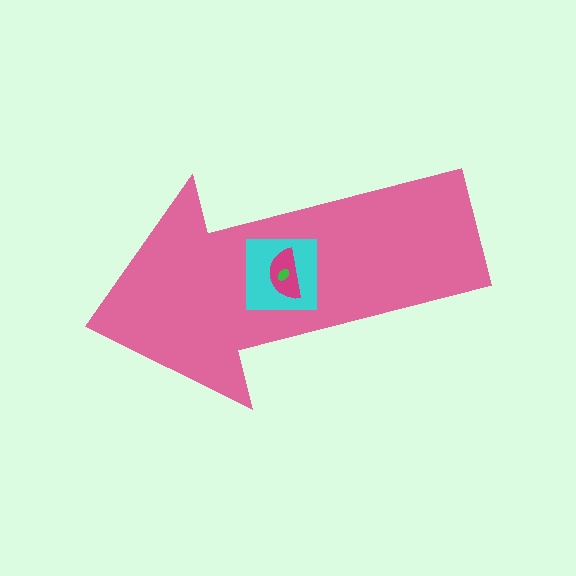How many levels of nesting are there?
4.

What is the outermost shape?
The pink arrow.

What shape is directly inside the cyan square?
The magenta semicircle.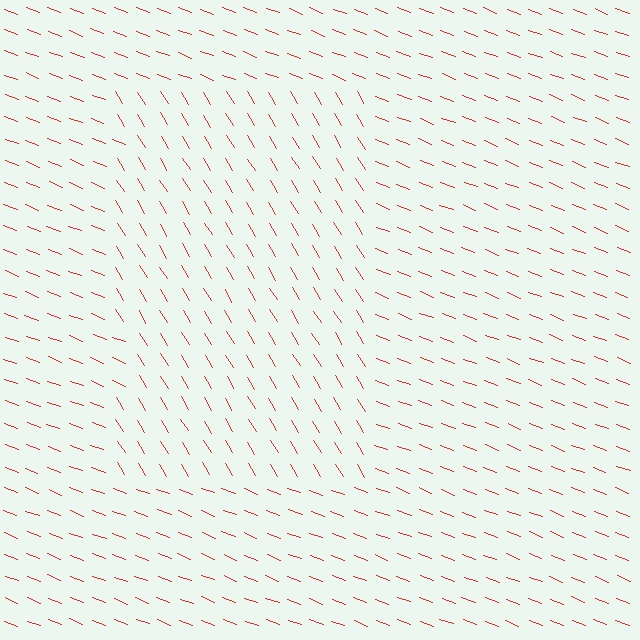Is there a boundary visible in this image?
Yes, there is a texture boundary formed by a change in line orientation.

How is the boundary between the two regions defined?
The boundary is defined purely by a change in line orientation (approximately 38 degrees difference). All lines are the same color and thickness.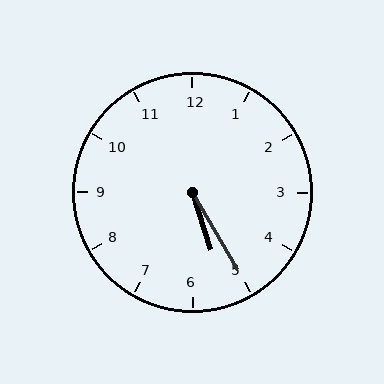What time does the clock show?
5:25.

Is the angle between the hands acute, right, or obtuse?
It is acute.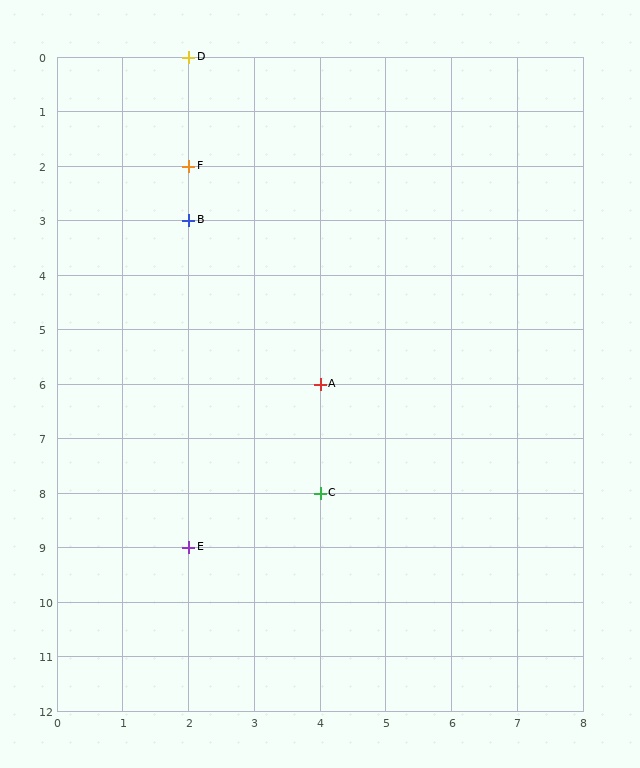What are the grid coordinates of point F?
Point F is at grid coordinates (2, 2).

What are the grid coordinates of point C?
Point C is at grid coordinates (4, 8).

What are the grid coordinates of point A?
Point A is at grid coordinates (4, 6).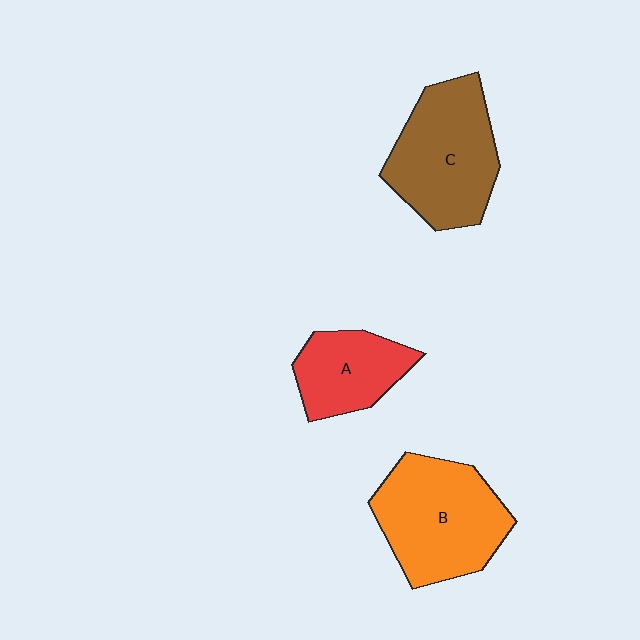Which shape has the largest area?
Shape B (orange).